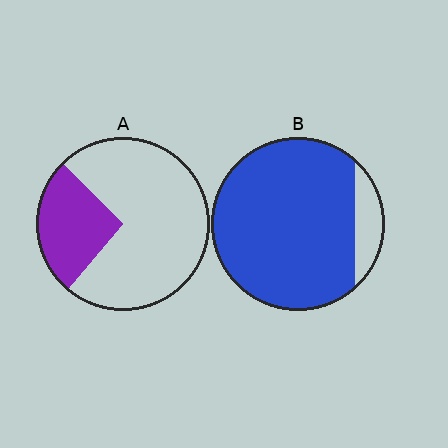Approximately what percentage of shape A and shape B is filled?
A is approximately 25% and B is approximately 90%.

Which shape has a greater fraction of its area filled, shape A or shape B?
Shape B.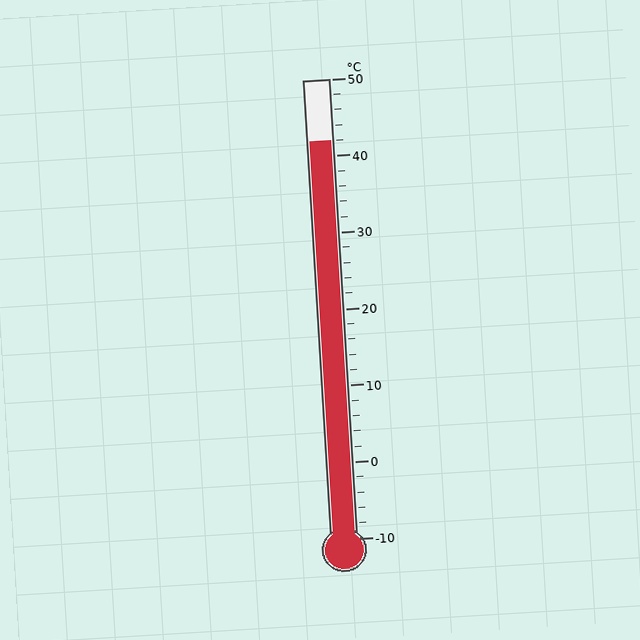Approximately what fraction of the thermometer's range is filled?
The thermometer is filled to approximately 85% of its range.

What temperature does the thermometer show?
The thermometer shows approximately 42°C.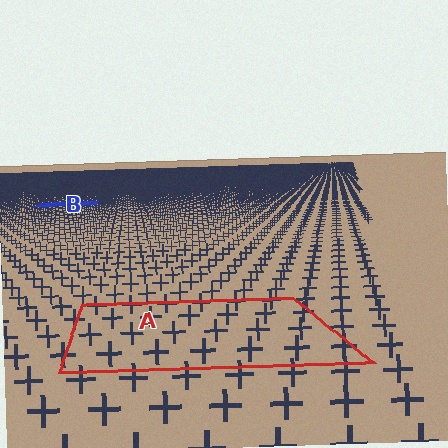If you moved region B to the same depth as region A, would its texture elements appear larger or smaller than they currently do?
They would appear larger. At a closer depth, the same texture elements are projected at a bigger on-screen size.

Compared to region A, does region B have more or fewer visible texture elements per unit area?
Region B has more texture elements per unit area — they are packed more densely because it is farther away.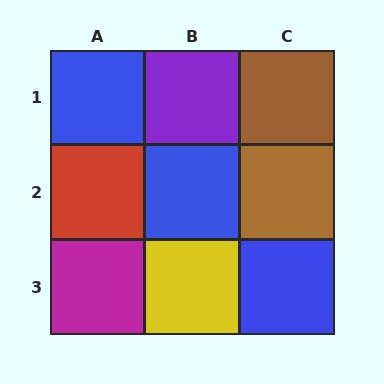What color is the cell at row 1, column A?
Blue.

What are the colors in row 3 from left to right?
Magenta, yellow, blue.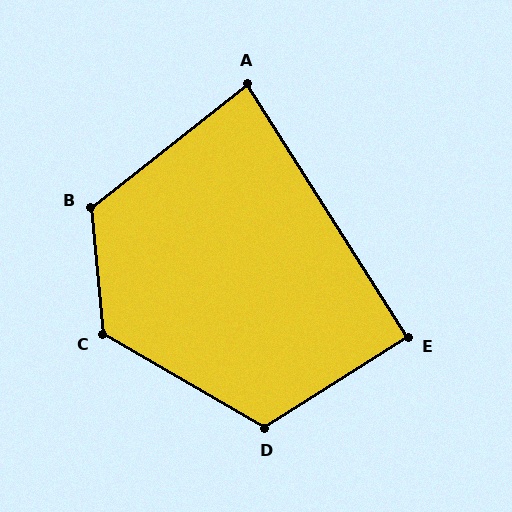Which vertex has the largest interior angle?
C, at approximately 125 degrees.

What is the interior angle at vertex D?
Approximately 118 degrees (obtuse).